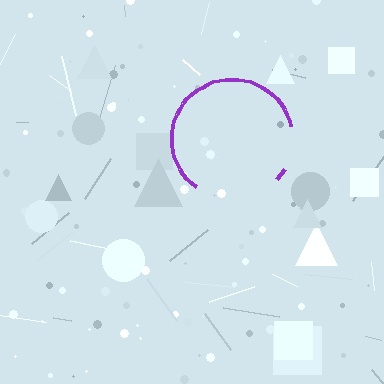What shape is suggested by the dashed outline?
The dashed outline suggests a circle.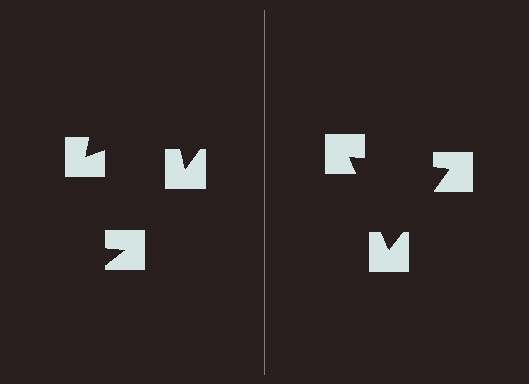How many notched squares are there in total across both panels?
6 — 3 on each side.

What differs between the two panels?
The notched squares are positioned identically on both sides; only the wedge orientations differ. On the right they align to a triangle; on the left they are misaligned.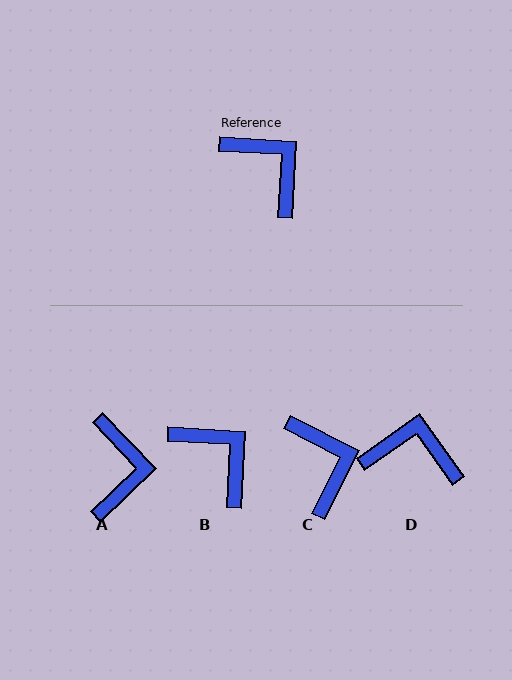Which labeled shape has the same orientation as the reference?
B.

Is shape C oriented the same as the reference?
No, it is off by about 24 degrees.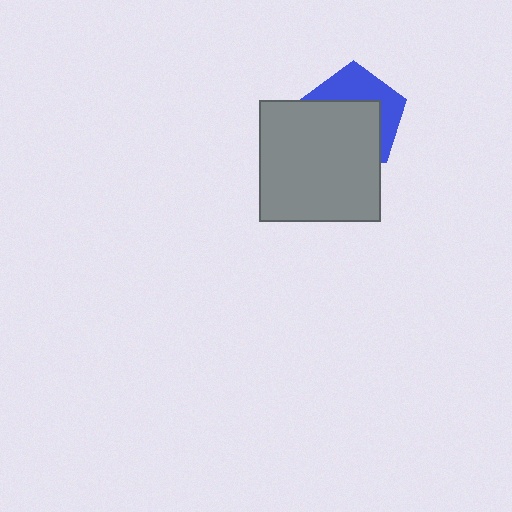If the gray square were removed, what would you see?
You would see the complete blue pentagon.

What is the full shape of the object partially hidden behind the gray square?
The partially hidden object is a blue pentagon.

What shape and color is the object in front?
The object in front is a gray square.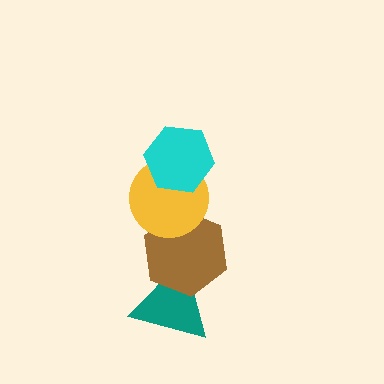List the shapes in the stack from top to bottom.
From top to bottom: the cyan hexagon, the yellow circle, the brown hexagon, the teal triangle.